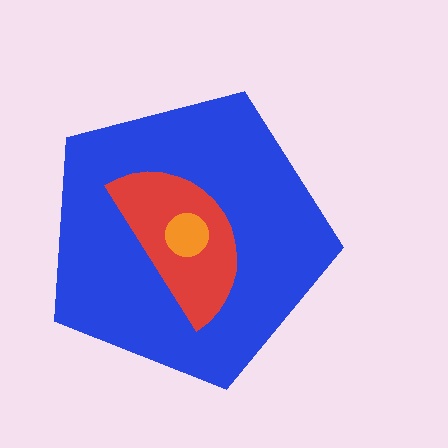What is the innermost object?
The orange circle.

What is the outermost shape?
The blue pentagon.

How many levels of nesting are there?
3.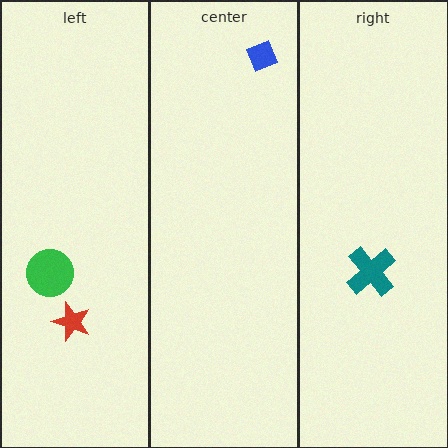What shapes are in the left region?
The green circle, the red star.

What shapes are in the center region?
The blue diamond.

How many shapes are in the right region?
1.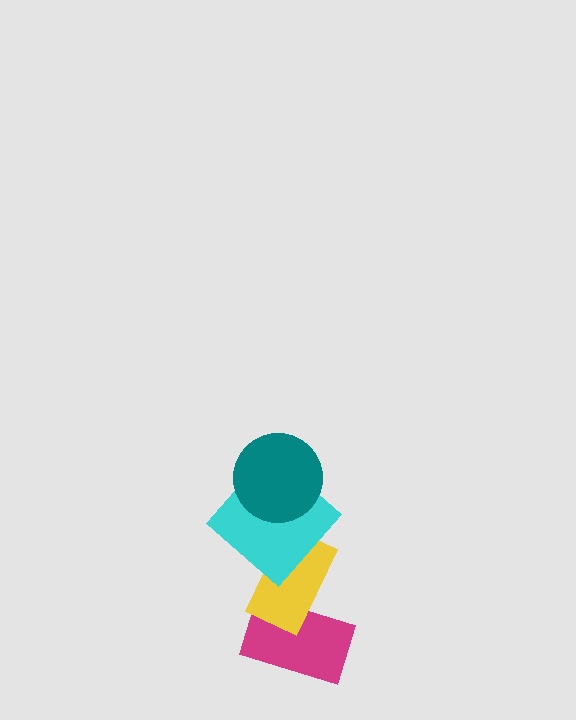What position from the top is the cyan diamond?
The cyan diamond is 2nd from the top.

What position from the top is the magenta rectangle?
The magenta rectangle is 4th from the top.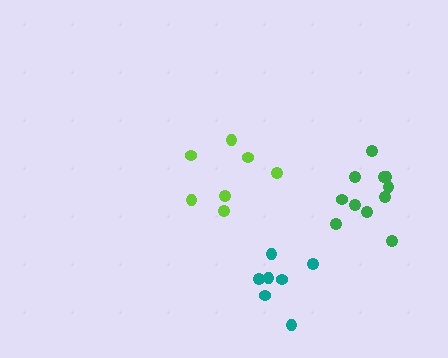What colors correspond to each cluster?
The clusters are colored: green, lime, teal.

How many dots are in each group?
Group 1: 11 dots, Group 2: 7 dots, Group 3: 7 dots (25 total).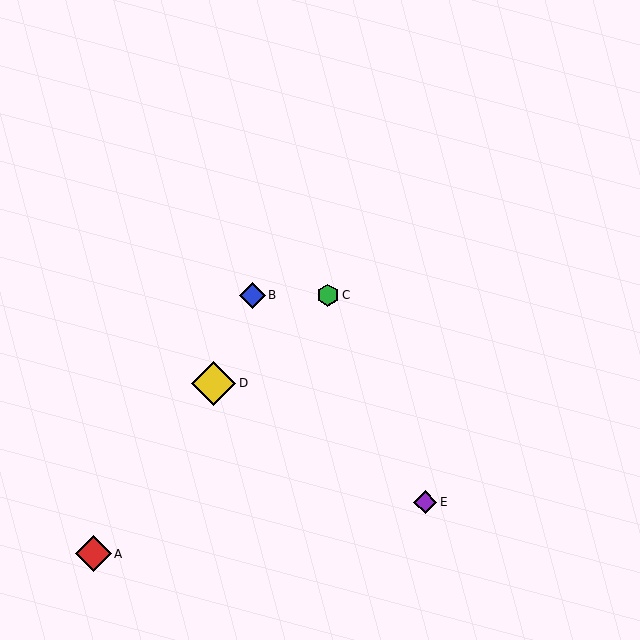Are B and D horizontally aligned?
No, B is at y≈295 and D is at y≈383.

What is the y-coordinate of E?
Object E is at y≈502.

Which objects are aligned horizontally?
Objects B, C are aligned horizontally.